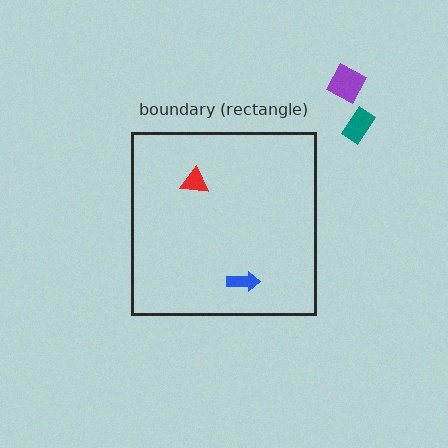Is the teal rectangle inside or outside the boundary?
Outside.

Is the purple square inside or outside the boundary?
Outside.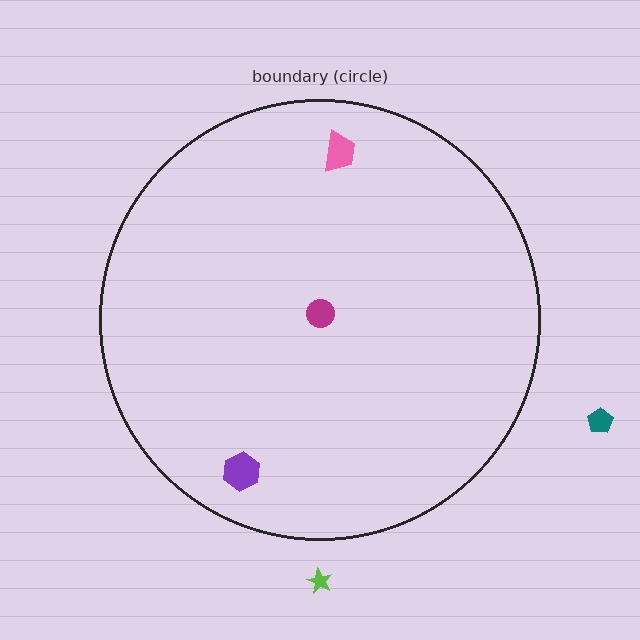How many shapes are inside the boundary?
3 inside, 2 outside.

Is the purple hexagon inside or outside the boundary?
Inside.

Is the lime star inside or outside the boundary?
Outside.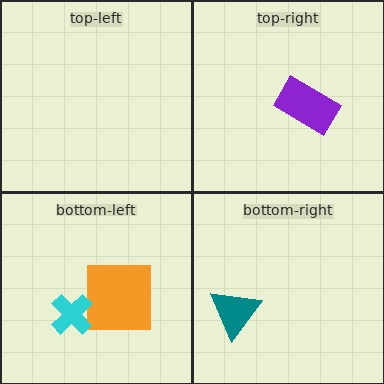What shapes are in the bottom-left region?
The orange square, the cyan cross.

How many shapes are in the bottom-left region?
2.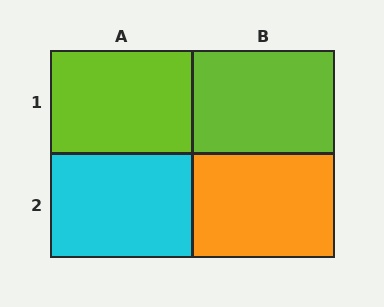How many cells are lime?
2 cells are lime.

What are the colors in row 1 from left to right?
Lime, lime.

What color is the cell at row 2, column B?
Orange.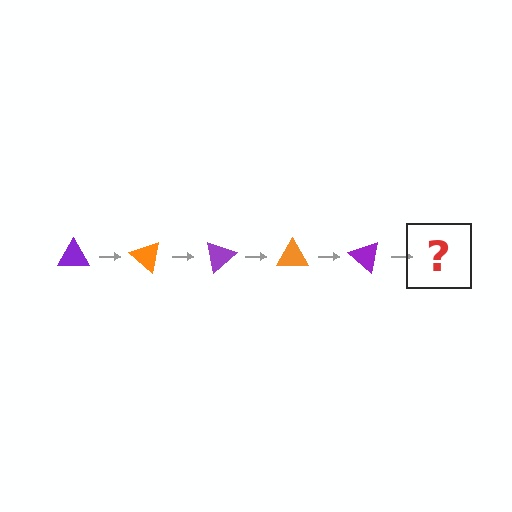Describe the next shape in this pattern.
It should be an orange triangle, rotated 200 degrees from the start.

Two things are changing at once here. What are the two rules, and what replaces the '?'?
The two rules are that it rotates 40 degrees each step and the color cycles through purple and orange. The '?' should be an orange triangle, rotated 200 degrees from the start.